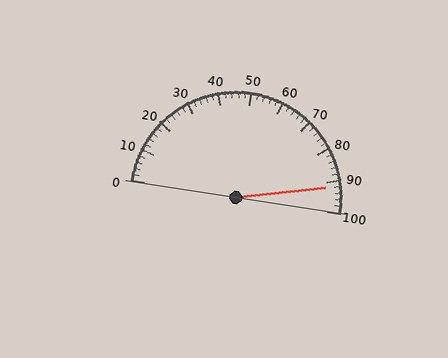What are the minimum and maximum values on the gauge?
The gauge ranges from 0 to 100.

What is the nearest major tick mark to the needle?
The nearest major tick mark is 90.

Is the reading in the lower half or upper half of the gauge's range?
The reading is in the upper half of the range (0 to 100).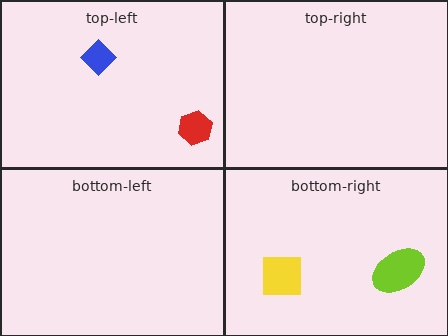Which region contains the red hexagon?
The top-left region.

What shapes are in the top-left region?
The red hexagon, the blue diamond.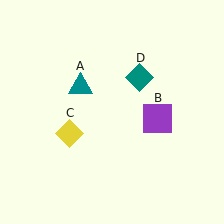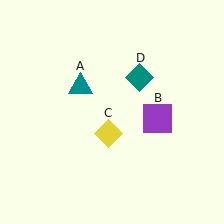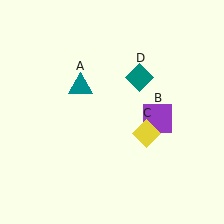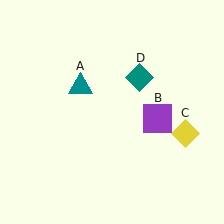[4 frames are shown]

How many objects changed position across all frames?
1 object changed position: yellow diamond (object C).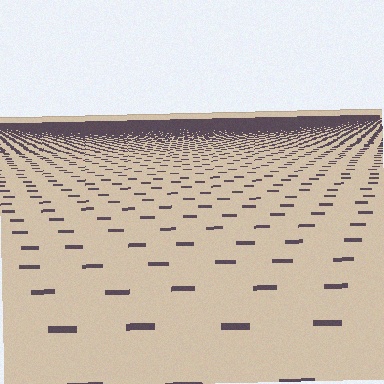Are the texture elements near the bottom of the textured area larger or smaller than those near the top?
Larger. Near the bottom, elements are closer to the viewer and appear at a bigger on-screen size.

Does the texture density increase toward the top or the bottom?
Density increases toward the top.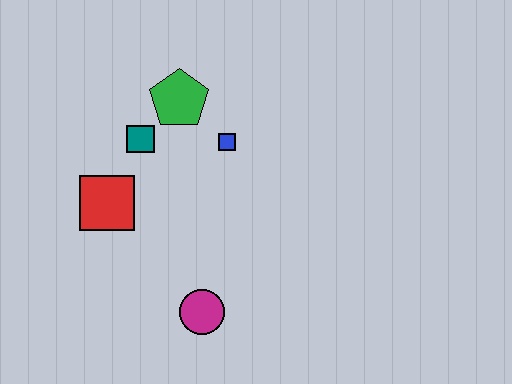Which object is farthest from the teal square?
The magenta circle is farthest from the teal square.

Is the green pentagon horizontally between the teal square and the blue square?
Yes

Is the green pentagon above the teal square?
Yes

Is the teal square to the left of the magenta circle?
Yes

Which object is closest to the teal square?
The green pentagon is closest to the teal square.